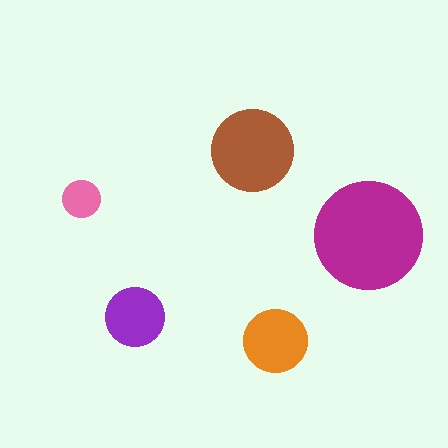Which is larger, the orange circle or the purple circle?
The orange one.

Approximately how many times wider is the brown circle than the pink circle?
About 2 times wider.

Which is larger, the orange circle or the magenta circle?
The magenta one.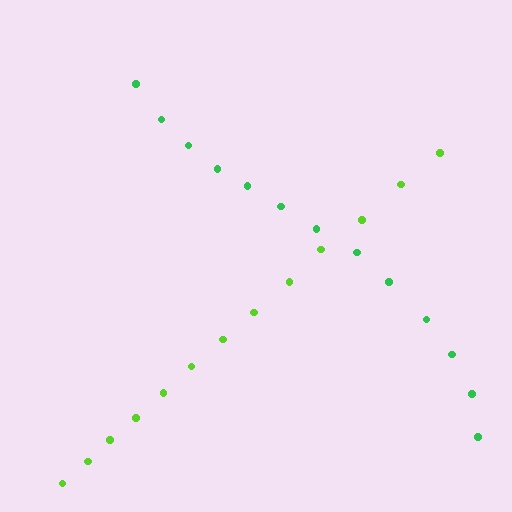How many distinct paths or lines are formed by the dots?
There are 2 distinct paths.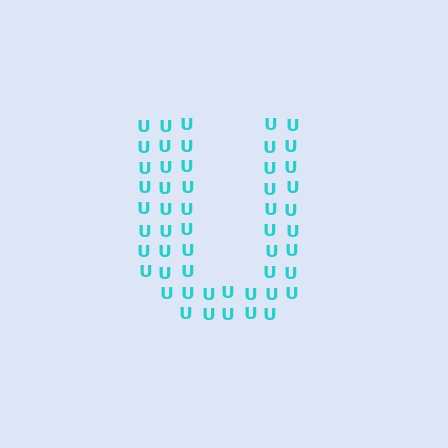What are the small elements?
The small elements are letter U's.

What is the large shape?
The large shape is the letter U.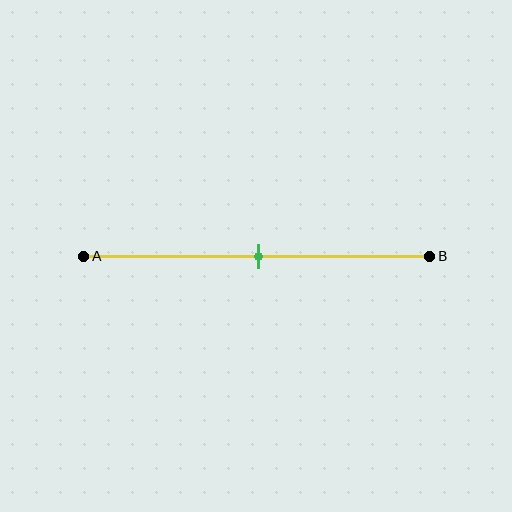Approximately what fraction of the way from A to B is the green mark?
The green mark is approximately 50% of the way from A to B.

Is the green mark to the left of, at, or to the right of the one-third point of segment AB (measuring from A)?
The green mark is to the right of the one-third point of segment AB.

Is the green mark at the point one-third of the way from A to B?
No, the mark is at about 50% from A, not at the 33% one-third point.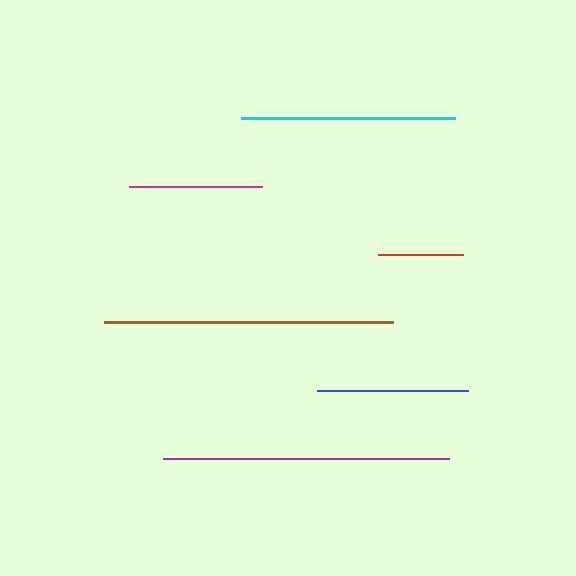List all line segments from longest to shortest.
From longest to shortest: brown, purple, cyan, blue, magenta, red.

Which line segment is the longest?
The brown line is the longest at approximately 289 pixels.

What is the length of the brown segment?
The brown segment is approximately 289 pixels long.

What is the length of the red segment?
The red segment is approximately 85 pixels long.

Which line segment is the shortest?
The red line is the shortest at approximately 85 pixels.